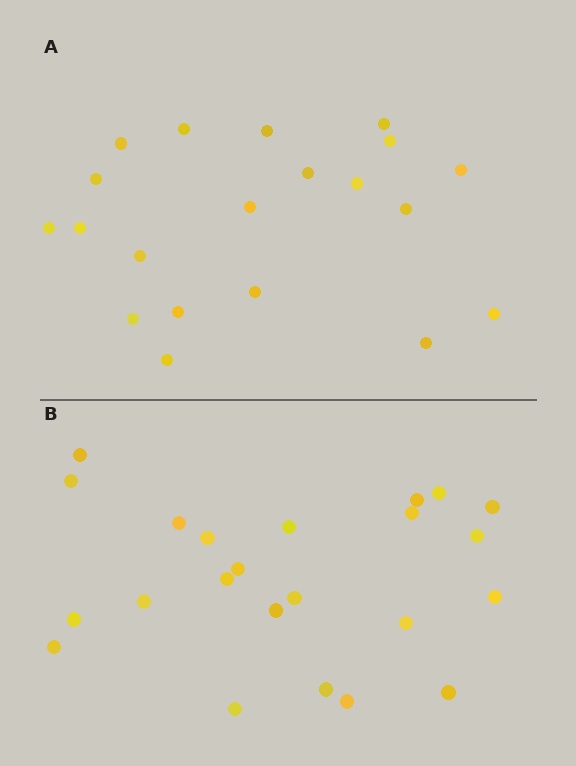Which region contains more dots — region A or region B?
Region B (the bottom region) has more dots.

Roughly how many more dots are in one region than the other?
Region B has just a few more — roughly 2 or 3 more dots than region A.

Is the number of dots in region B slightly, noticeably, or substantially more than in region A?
Region B has only slightly more — the two regions are fairly close. The ratio is roughly 1.1 to 1.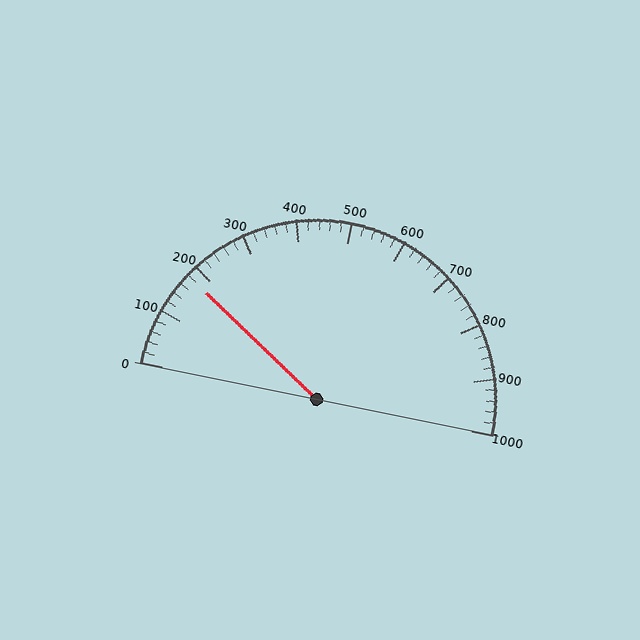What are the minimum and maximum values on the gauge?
The gauge ranges from 0 to 1000.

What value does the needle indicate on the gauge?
The needle indicates approximately 180.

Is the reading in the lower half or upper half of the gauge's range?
The reading is in the lower half of the range (0 to 1000).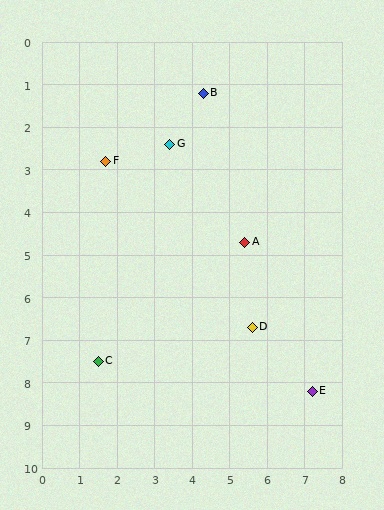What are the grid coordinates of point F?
Point F is at approximately (1.7, 2.8).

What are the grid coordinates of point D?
Point D is at approximately (5.6, 6.7).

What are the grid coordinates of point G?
Point G is at approximately (3.4, 2.4).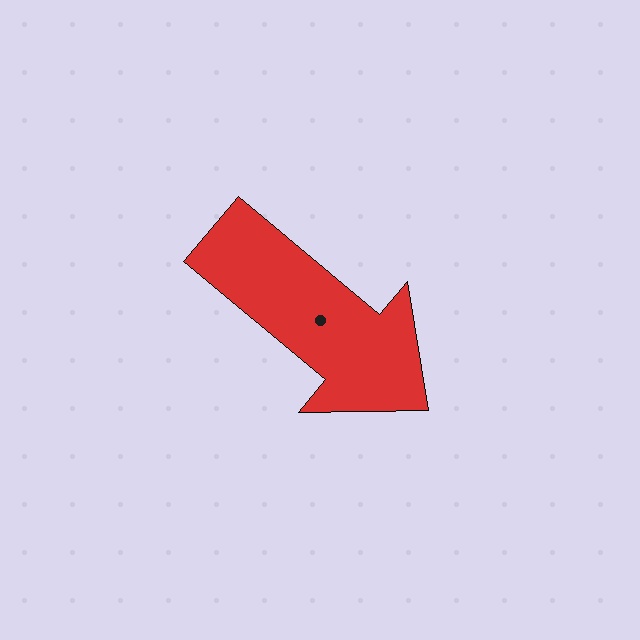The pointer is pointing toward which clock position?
Roughly 4 o'clock.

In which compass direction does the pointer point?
Southeast.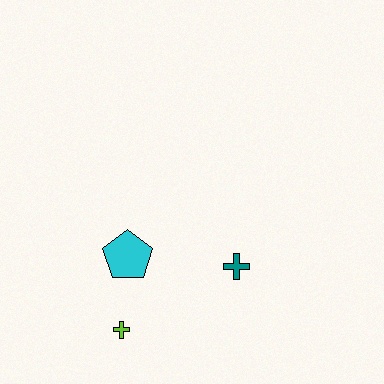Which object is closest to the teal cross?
The cyan pentagon is closest to the teal cross.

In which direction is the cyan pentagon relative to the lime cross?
The cyan pentagon is above the lime cross.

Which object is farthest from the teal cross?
The lime cross is farthest from the teal cross.